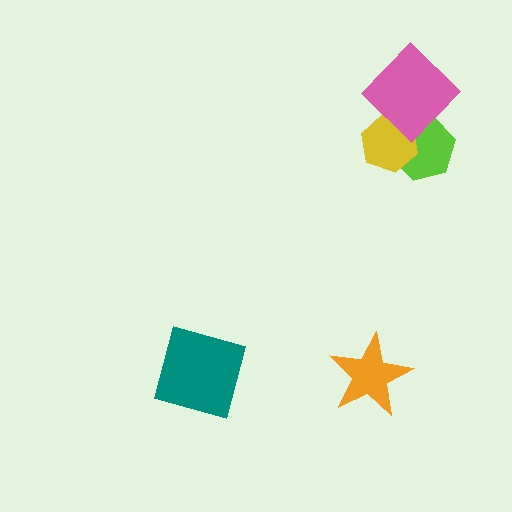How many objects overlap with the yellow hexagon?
2 objects overlap with the yellow hexagon.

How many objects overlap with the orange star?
0 objects overlap with the orange star.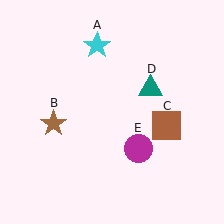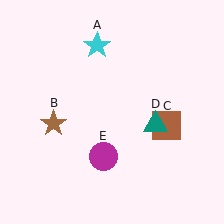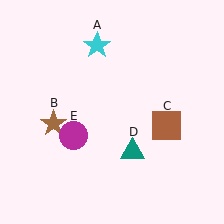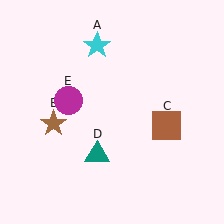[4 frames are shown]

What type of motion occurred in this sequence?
The teal triangle (object D), magenta circle (object E) rotated clockwise around the center of the scene.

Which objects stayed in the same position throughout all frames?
Cyan star (object A) and brown star (object B) and brown square (object C) remained stationary.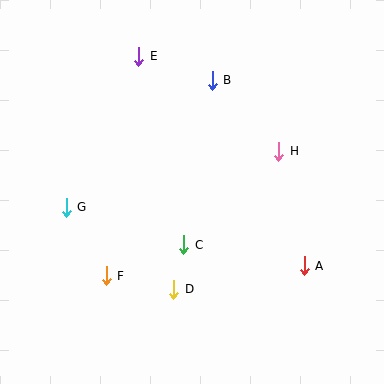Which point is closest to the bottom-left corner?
Point F is closest to the bottom-left corner.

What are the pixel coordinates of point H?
Point H is at (279, 151).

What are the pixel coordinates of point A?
Point A is at (304, 266).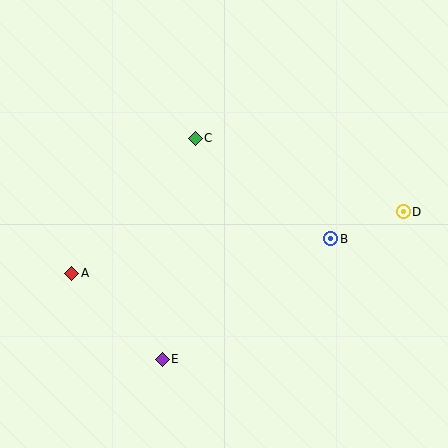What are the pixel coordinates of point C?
Point C is at (195, 138).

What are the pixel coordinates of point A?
Point A is at (72, 273).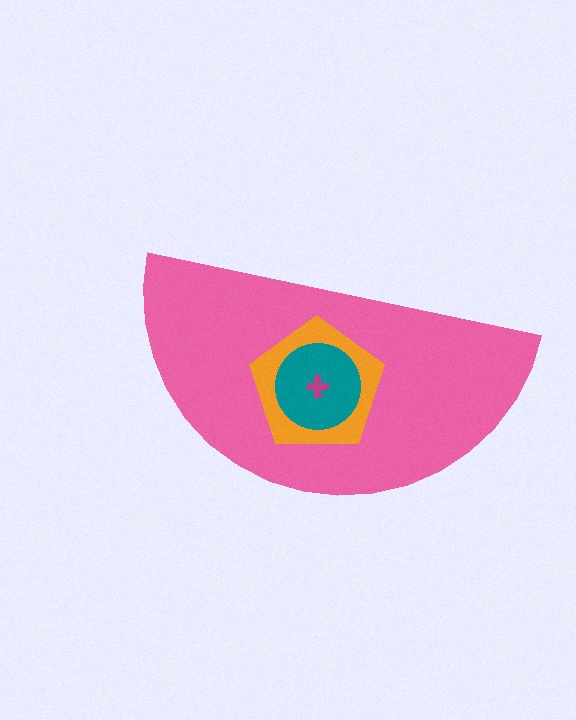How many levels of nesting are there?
4.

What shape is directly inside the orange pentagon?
The teal circle.